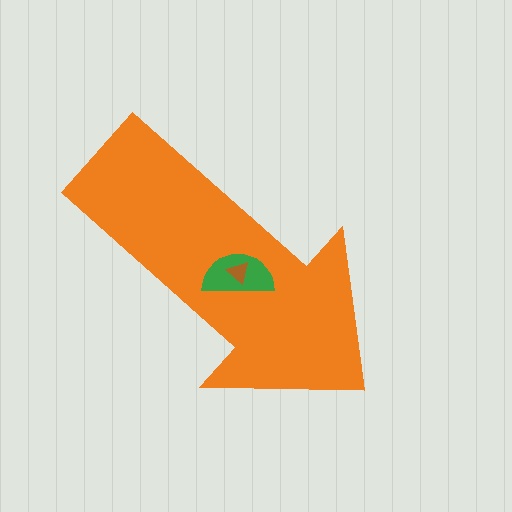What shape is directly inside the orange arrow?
The green semicircle.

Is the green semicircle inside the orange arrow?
Yes.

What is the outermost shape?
The orange arrow.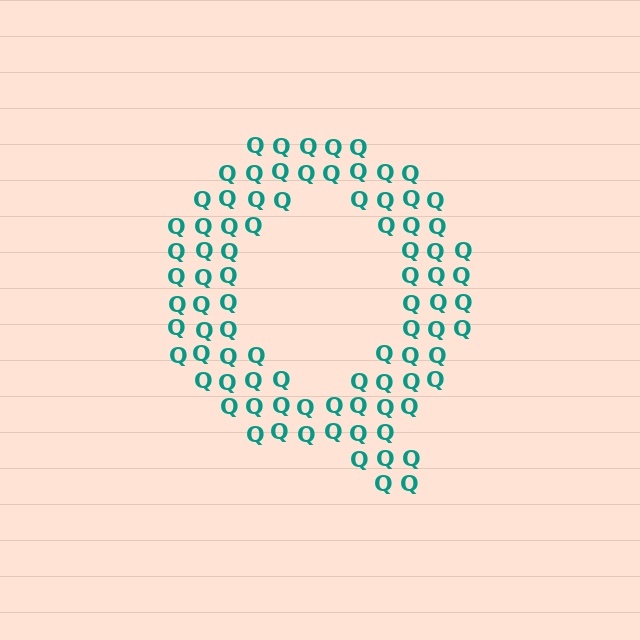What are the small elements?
The small elements are letter Q's.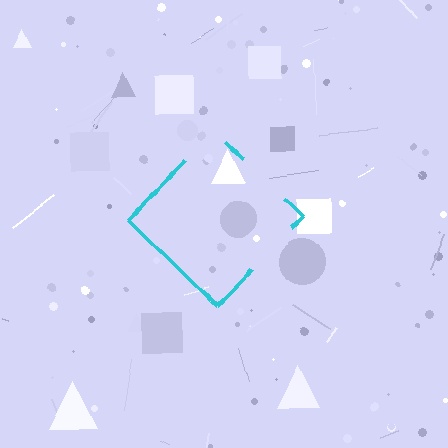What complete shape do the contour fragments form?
The contour fragments form a diamond.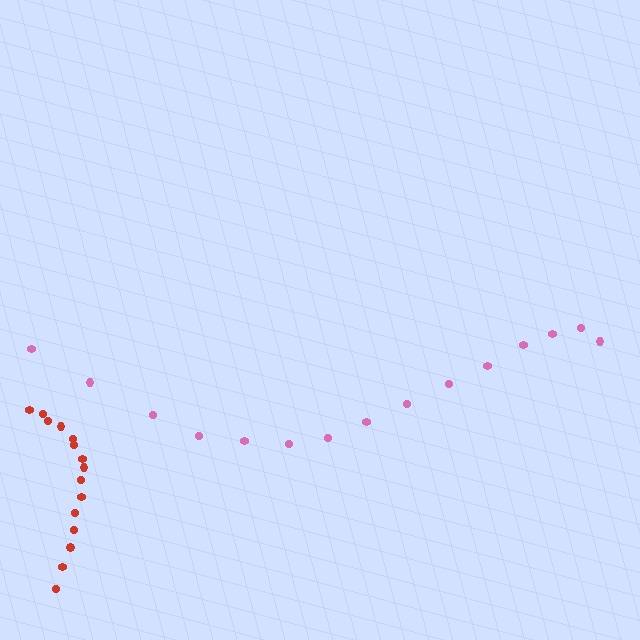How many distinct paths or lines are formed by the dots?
There are 2 distinct paths.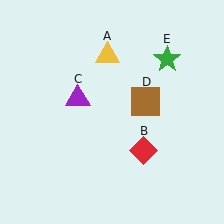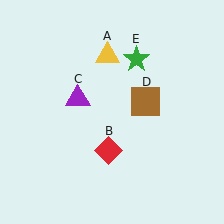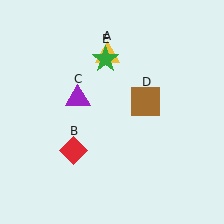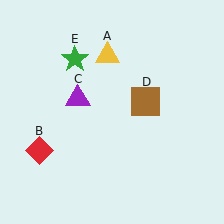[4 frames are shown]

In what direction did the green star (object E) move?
The green star (object E) moved left.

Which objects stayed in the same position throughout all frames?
Yellow triangle (object A) and purple triangle (object C) and brown square (object D) remained stationary.